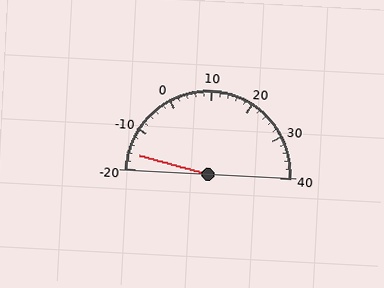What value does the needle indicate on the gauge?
The needle indicates approximately -16.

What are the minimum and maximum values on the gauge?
The gauge ranges from -20 to 40.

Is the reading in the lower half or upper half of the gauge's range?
The reading is in the lower half of the range (-20 to 40).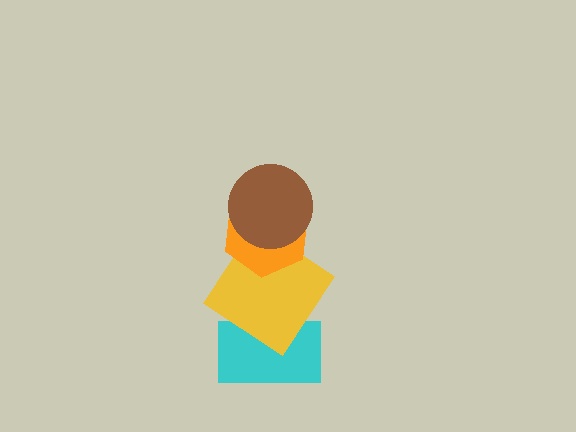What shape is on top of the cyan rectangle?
The yellow diamond is on top of the cyan rectangle.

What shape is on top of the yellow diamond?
The orange hexagon is on top of the yellow diamond.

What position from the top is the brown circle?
The brown circle is 1st from the top.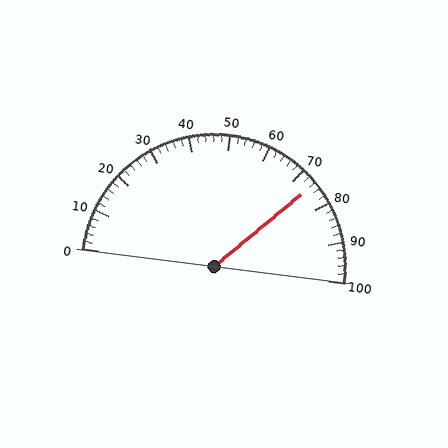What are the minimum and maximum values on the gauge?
The gauge ranges from 0 to 100.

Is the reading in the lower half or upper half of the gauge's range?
The reading is in the upper half of the range (0 to 100).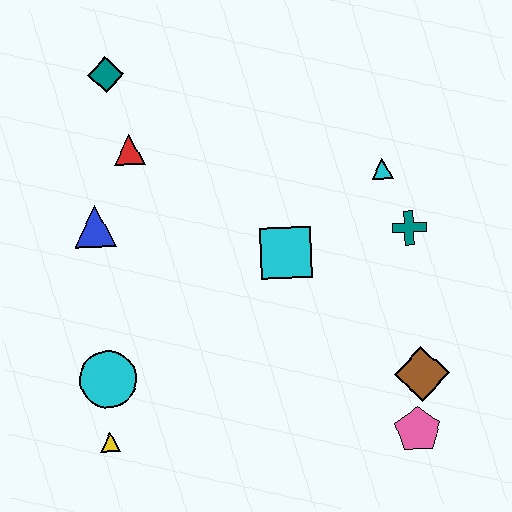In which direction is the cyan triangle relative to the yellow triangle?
The cyan triangle is to the right of the yellow triangle.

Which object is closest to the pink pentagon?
The brown diamond is closest to the pink pentagon.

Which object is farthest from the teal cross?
The yellow triangle is farthest from the teal cross.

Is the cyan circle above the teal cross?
No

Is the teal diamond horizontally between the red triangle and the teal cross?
No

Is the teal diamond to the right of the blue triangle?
Yes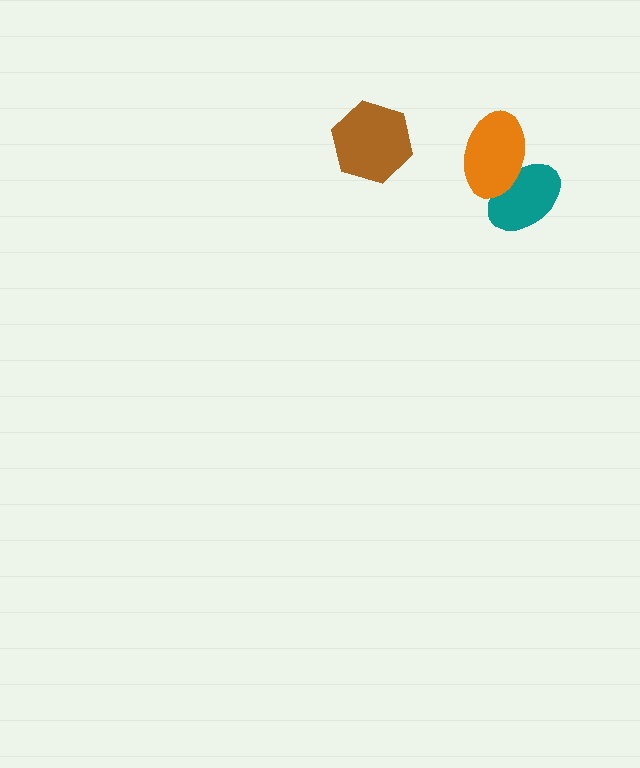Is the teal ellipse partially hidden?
Yes, it is partially covered by another shape.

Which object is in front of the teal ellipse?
The orange ellipse is in front of the teal ellipse.